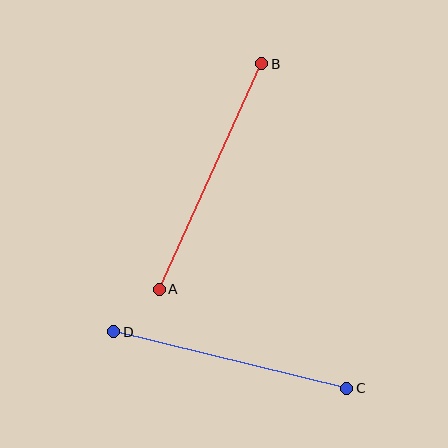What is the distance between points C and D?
The distance is approximately 240 pixels.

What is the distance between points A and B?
The distance is approximately 247 pixels.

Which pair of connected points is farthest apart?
Points A and B are farthest apart.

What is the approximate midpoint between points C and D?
The midpoint is at approximately (230, 360) pixels.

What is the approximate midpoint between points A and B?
The midpoint is at approximately (211, 176) pixels.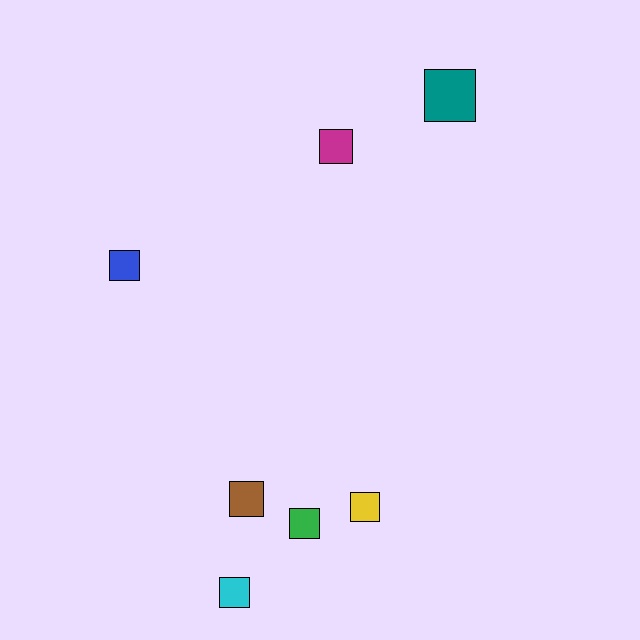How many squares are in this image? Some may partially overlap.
There are 7 squares.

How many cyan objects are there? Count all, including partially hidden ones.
There is 1 cyan object.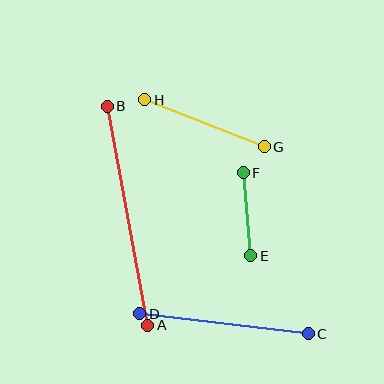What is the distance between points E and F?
The distance is approximately 84 pixels.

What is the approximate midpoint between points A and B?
The midpoint is at approximately (128, 216) pixels.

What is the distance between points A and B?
The distance is approximately 223 pixels.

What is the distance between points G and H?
The distance is approximately 128 pixels.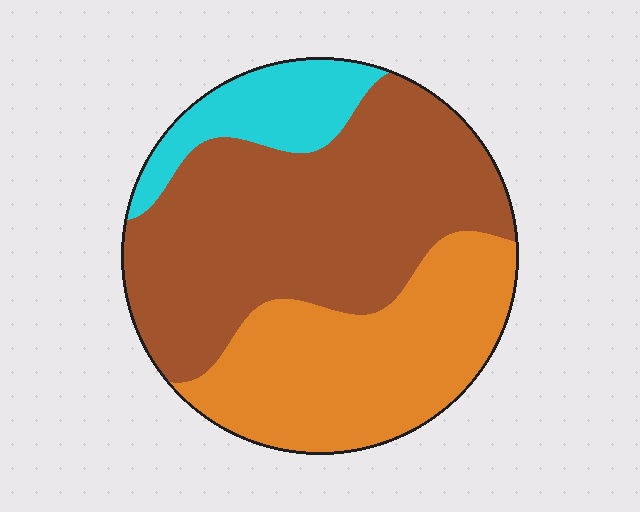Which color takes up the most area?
Brown, at roughly 50%.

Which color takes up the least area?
Cyan, at roughly 15%.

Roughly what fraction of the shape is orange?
Orange takes up about one third (1/3) of the shape.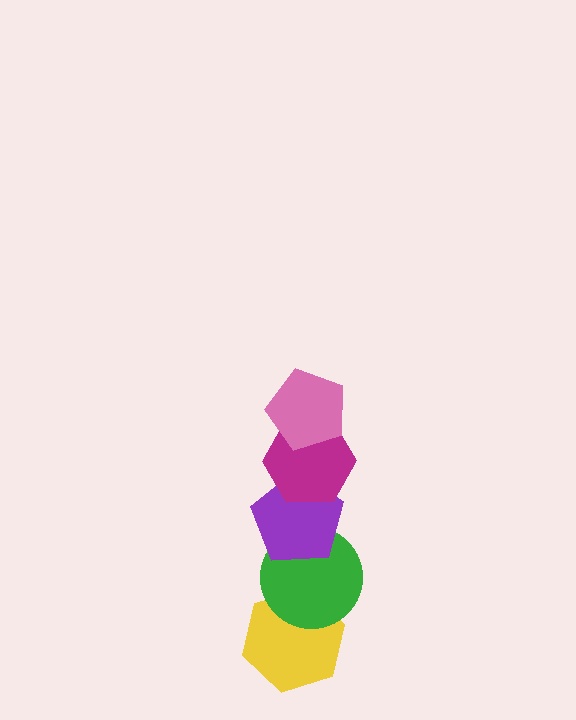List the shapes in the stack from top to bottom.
From top to bottom: the pink pentagon, the magenta hexagon, the purple pentagon, the green circle, the yellow hexagon.